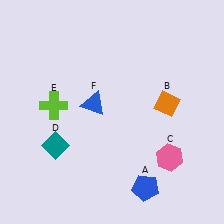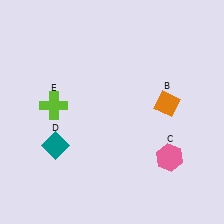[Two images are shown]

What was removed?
The blue pentagon (A), the blue triangle (F) were removed in Image 2.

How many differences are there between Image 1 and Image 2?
There are 2 differences between the two images.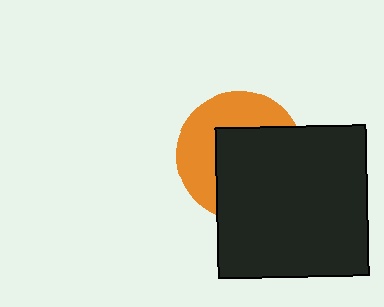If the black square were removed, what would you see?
You would see the complete orange circle.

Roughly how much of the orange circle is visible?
A small part of it is visible (roughly 44%).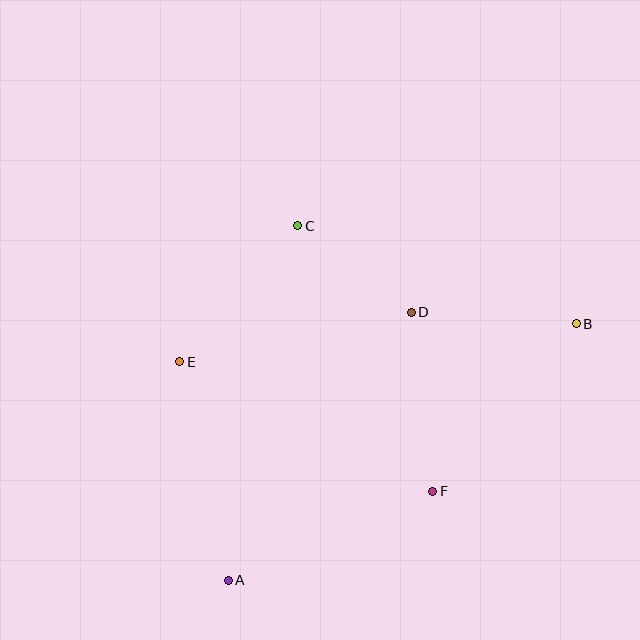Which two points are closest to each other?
Points C and D are closest to each other.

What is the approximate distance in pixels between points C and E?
The distance between C and E is approximately 180 pixels.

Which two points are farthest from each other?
Points A and B are farthest from each other.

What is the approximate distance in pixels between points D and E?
The distance between D and E is approximately 237 pixels.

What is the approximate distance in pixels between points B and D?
The distance between B and D is approximately 166 pixels.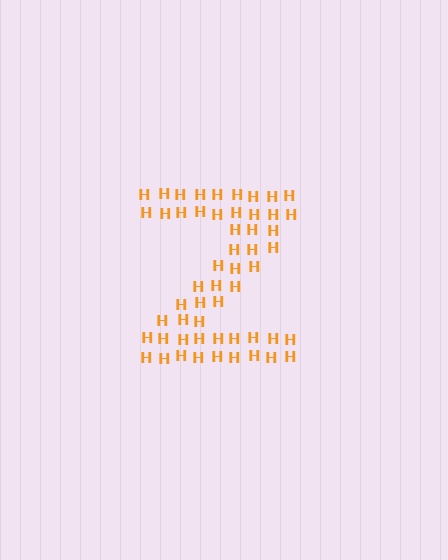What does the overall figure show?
The overall figure shows the letter Z.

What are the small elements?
The small elements are letter H's.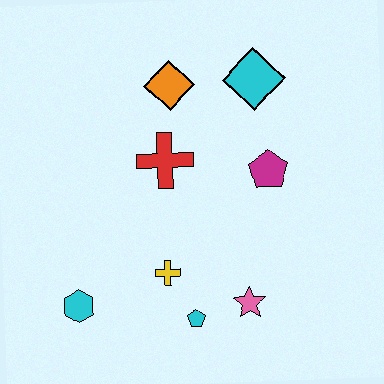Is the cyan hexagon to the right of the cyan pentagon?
No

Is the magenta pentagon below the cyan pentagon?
No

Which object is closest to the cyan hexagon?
The yellow cross is closest to the cyan hexagon.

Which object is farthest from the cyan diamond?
The cyan hexagon is farthest from the cyan diamond.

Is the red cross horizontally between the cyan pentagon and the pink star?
No